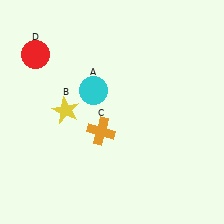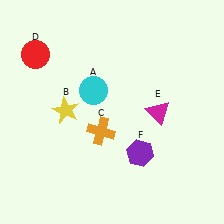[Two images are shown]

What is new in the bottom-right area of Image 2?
A magenta triangle (E) was added in the bottom-right area of Image 2.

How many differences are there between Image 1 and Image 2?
There are 2 differences between the two images.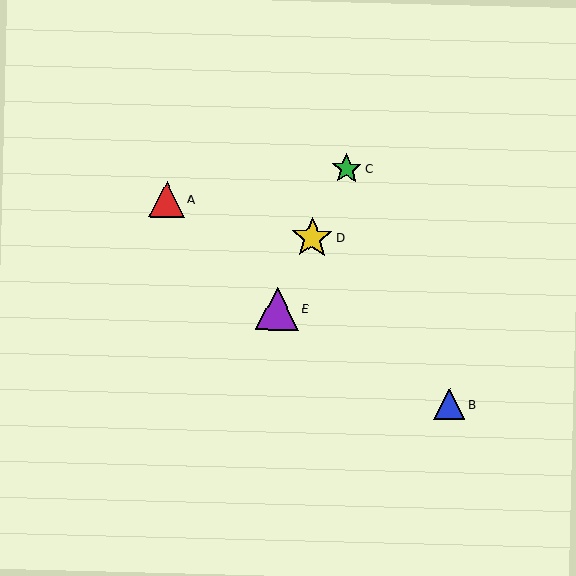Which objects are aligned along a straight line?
Objects C, D, E are aligned along a straight line.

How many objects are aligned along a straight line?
3 objects (C, D, E) are aligned along a straight line.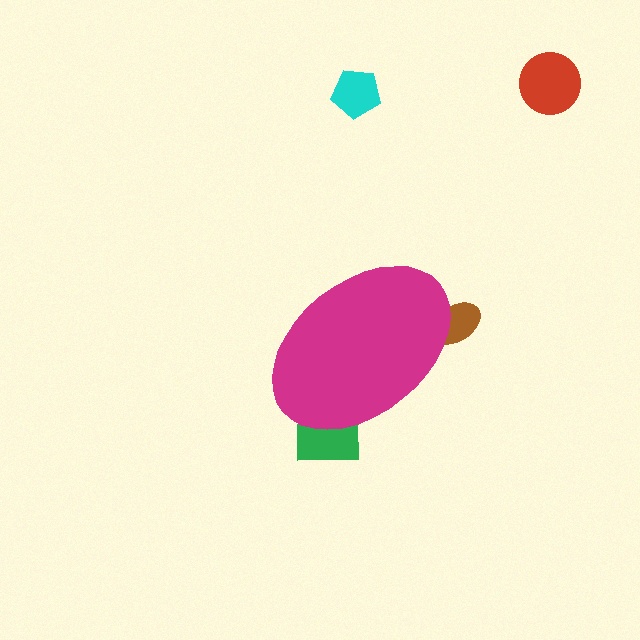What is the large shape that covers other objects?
A magenta ellipse.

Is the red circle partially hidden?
No, the red circle is fully visible.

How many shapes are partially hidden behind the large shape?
2 shapes are partially hidden.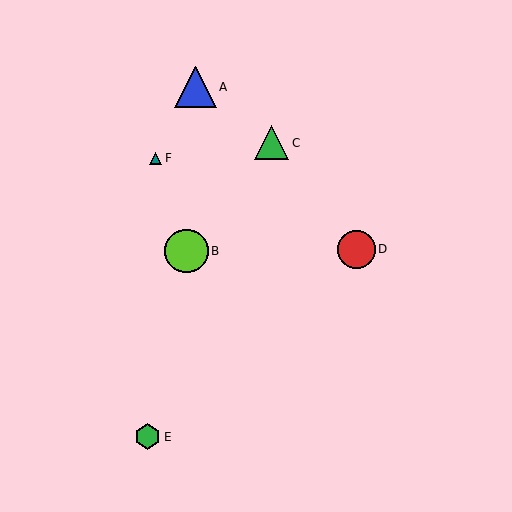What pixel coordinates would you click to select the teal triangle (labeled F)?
Click at (155, 158) to select the teal triangle F.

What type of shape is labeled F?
Shape F is a teal triangle.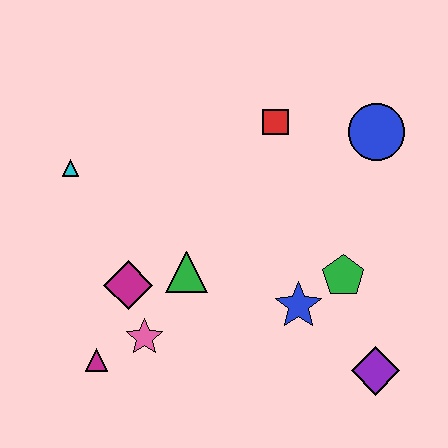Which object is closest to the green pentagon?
The blue star is closest to the green pentagon.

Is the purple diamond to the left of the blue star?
No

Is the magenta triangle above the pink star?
No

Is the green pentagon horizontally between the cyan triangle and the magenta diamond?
No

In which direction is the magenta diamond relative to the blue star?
The magenta diamond is to the left of the blue star.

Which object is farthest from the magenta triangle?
The blue circle is farthest from the magenta triangle.